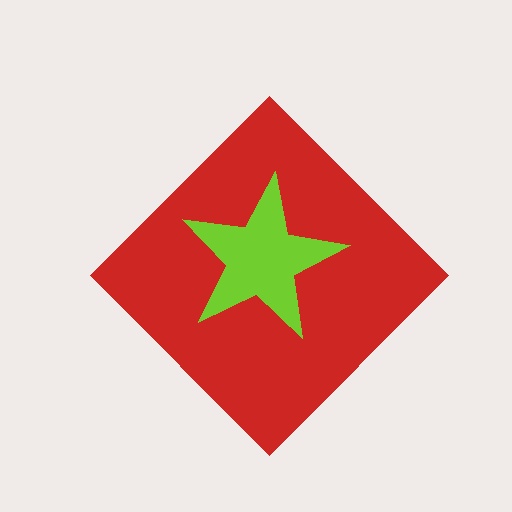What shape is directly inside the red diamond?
The lime star.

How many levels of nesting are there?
2.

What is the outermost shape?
The red diamond.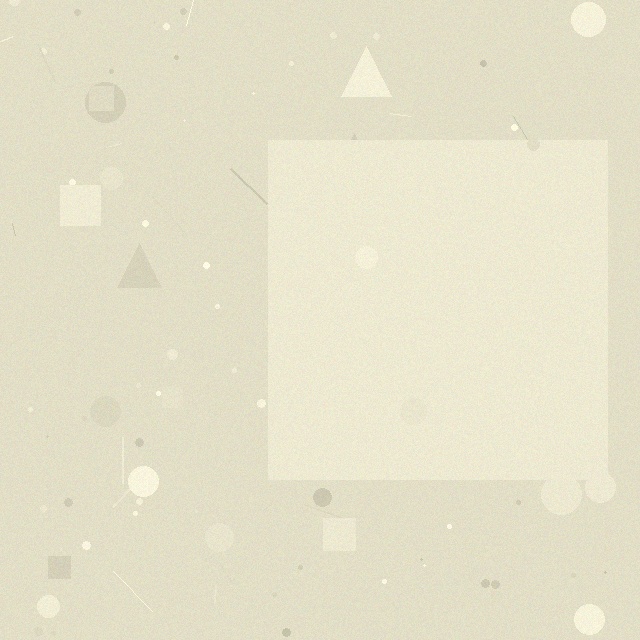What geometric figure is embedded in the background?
A square is embedded in the background.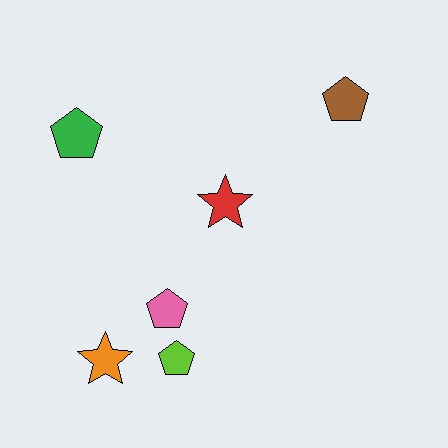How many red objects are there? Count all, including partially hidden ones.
There is 1 red object.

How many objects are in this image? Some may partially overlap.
There are 6 objects.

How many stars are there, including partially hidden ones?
There are 2 stars.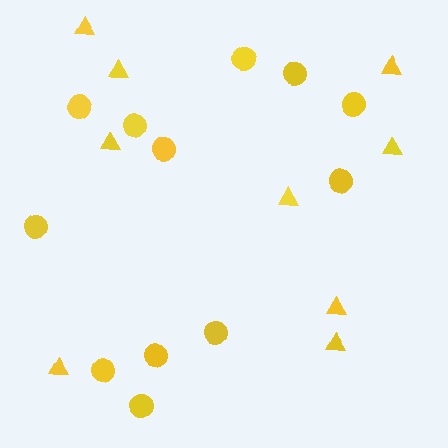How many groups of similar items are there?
There are 2 groups: one group of circles (12) and one group of triangles (9).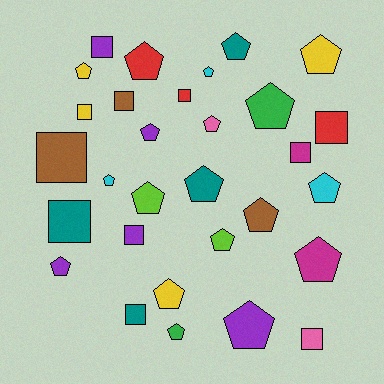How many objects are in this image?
There are 30 objects.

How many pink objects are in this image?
There are 2 pink objects.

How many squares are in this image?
There are 11 squares.